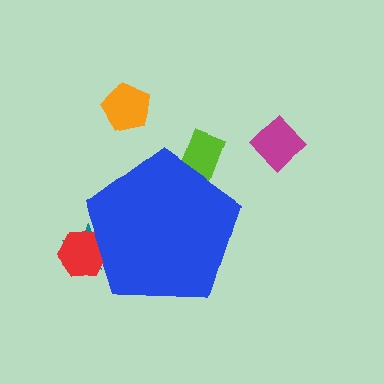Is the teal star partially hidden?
Yes, the teal star is partially hidden behind the blue pentagon.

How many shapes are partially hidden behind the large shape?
3 shapes are partially hidden.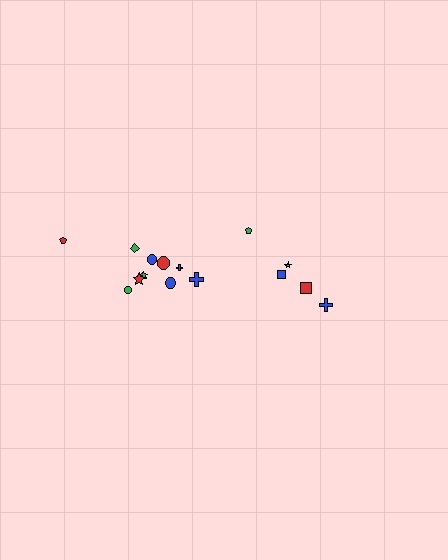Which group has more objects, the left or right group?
The left group.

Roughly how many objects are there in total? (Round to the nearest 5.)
Roughly 15 objects in total.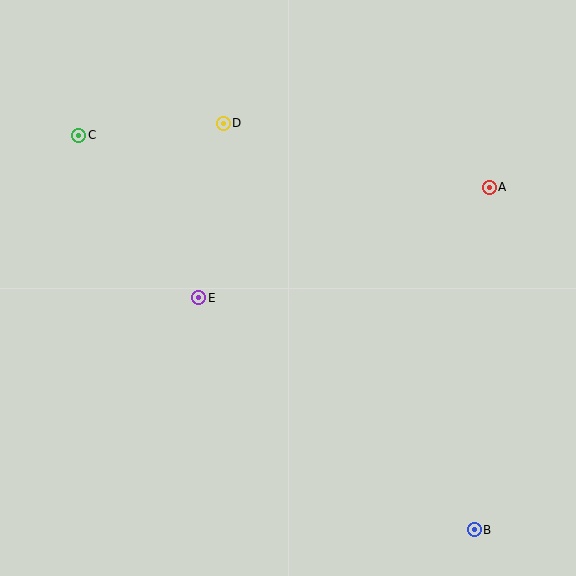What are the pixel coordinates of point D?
Point D is at (223, 123).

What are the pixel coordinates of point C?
Point C is at (79, 135).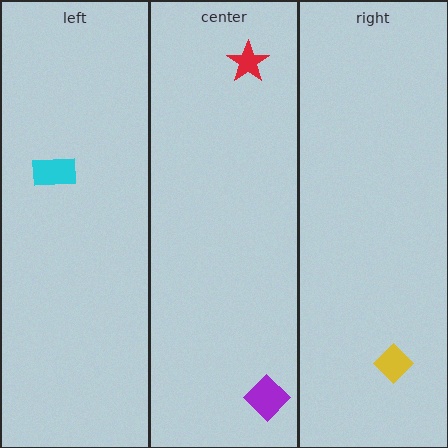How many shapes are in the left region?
1.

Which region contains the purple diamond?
The center region.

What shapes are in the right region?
The yellow diamond.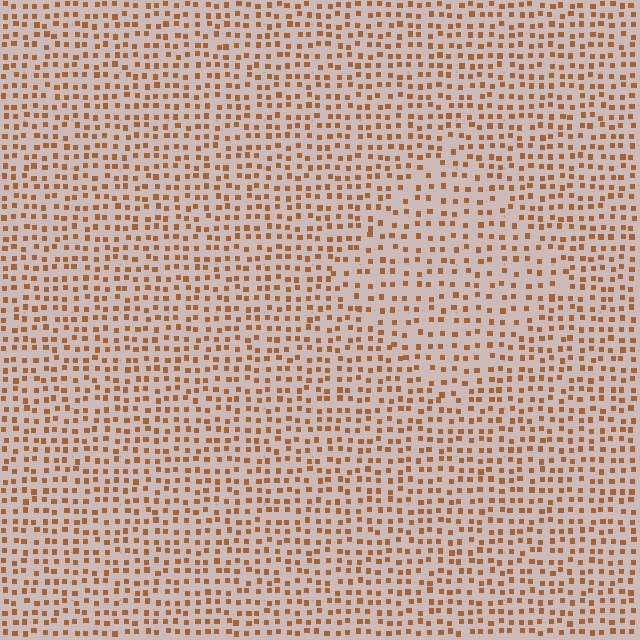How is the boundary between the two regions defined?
The boundary is defined by a change in element density (approximately 1.4x ratio). All elements are the same color, size, and shape.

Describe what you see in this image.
The image contains small brown elements arranged at two different densities. A diamond-shaped region is visible where the elements are less densely packed than the surrounding area.